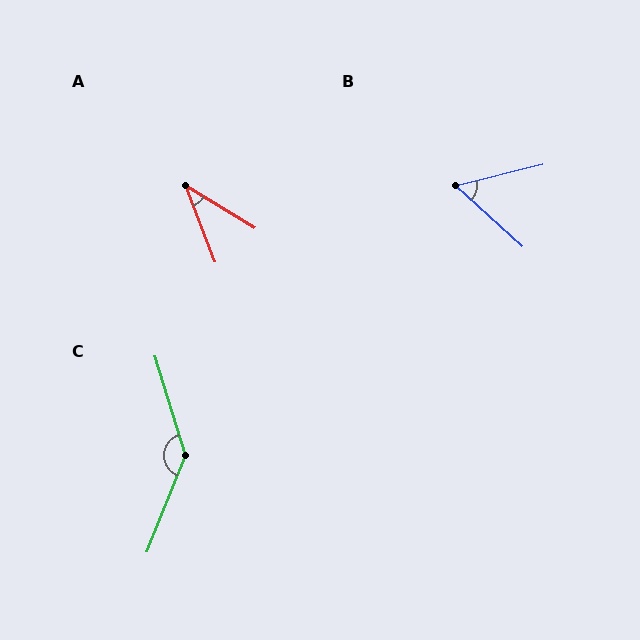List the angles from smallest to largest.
A (37°), B (56°), C (142°).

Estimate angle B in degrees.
Approximately 56 degrees.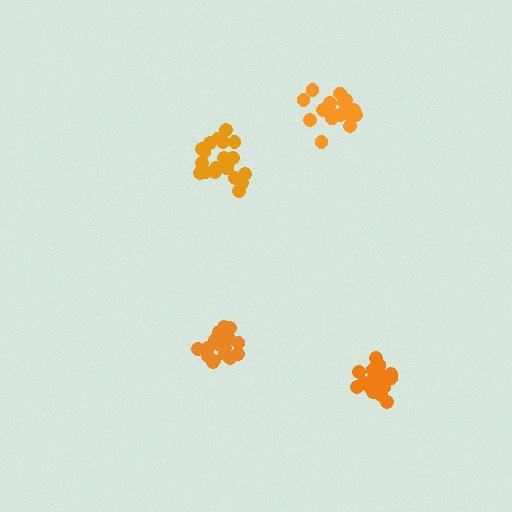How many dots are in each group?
Group 1: 21 dots, Group 2: 18 dots, Group 3: 21 dots, Group 4: 17 dots (77 total).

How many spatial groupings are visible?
There are 4 spatial groupings.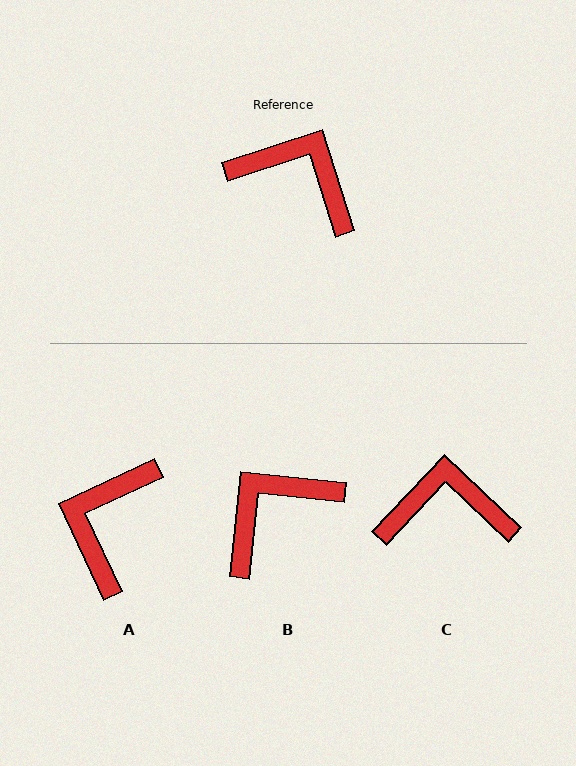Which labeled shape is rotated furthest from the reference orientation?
A, about 97 degrees away.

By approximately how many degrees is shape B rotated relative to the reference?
Approximately 66 degrees counter-clockwise.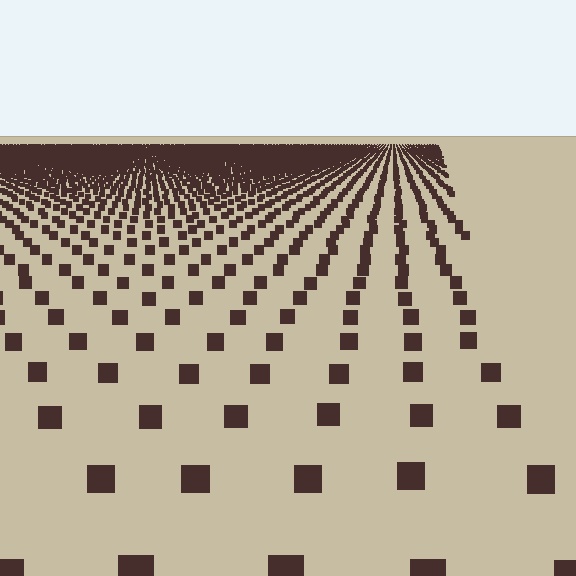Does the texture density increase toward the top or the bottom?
Density increases toward the top.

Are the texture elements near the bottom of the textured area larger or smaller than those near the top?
Larger. Near the bottom, elements are closer to the viewer and appear at a bigger on-screen size.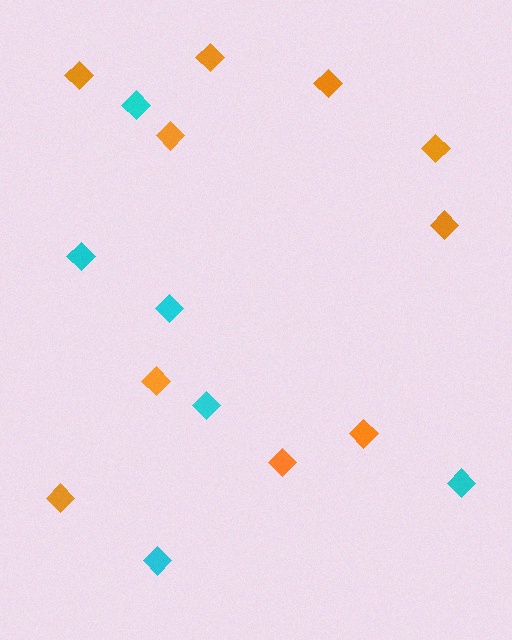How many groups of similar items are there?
There are 2 groups: one group of cyan diamonds (6) and one group of orange diamonds (10).